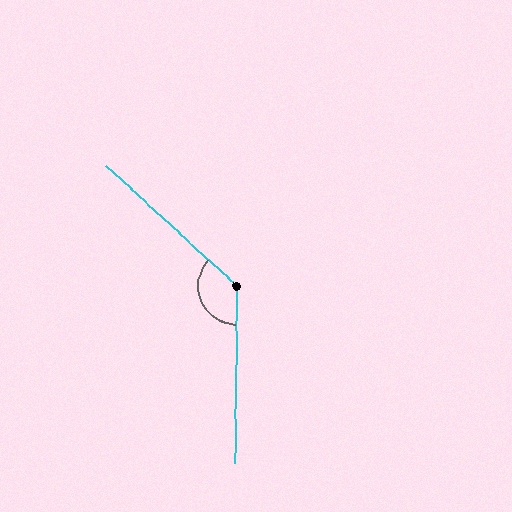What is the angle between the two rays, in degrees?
Approximately 132 degrees.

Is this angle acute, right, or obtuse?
It is obtuse.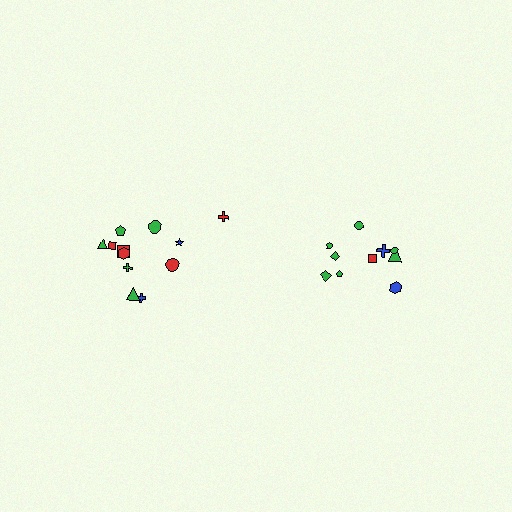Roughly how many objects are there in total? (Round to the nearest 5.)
Roughly 20 objects in total.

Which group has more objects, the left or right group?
The left group.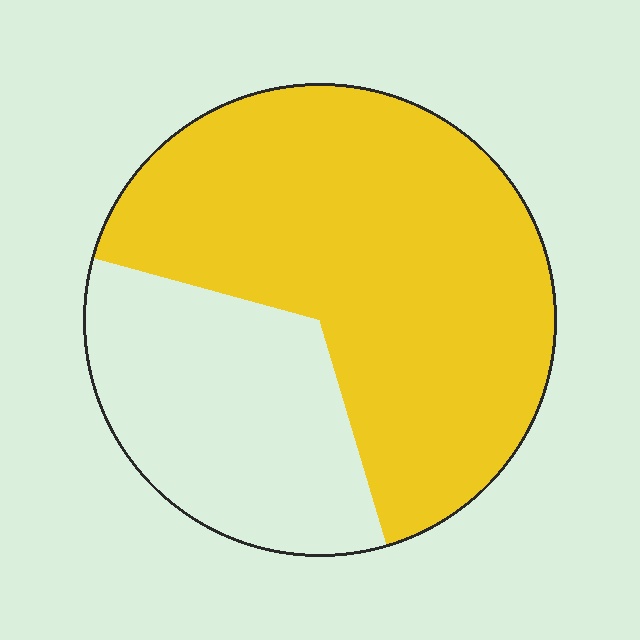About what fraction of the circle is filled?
About two thirds (2/3).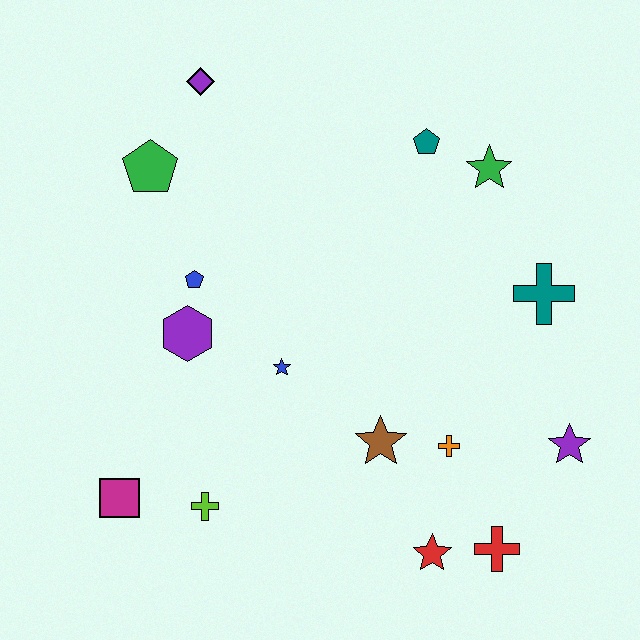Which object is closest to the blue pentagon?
The purple hexagon is closest to the blue pentagon.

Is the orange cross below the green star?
Yes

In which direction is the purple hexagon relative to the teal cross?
The purple hexagon is to the left of the teal cross.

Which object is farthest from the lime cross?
The green star is farthest from the lime cross.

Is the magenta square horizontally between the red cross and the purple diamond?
No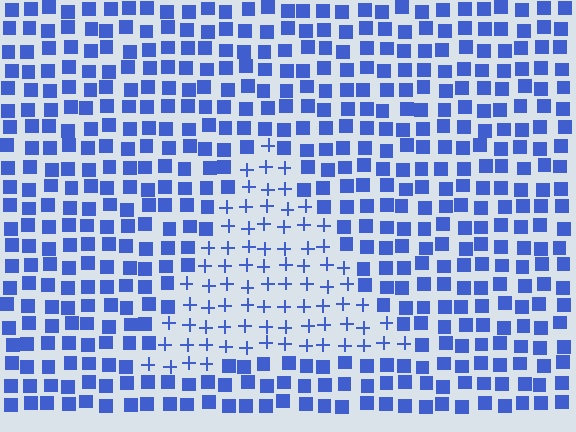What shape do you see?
I see a triangle.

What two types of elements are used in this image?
The image uses plus signs inside the triangle region and squares outside it.